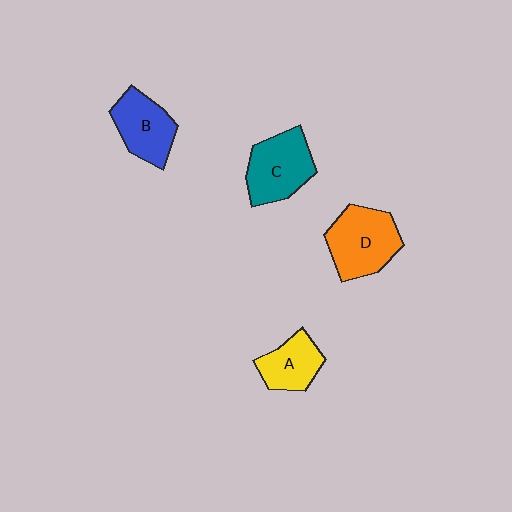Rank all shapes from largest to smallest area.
From largest to smallest: D (orange), C (teal), B (blue), A (yellow).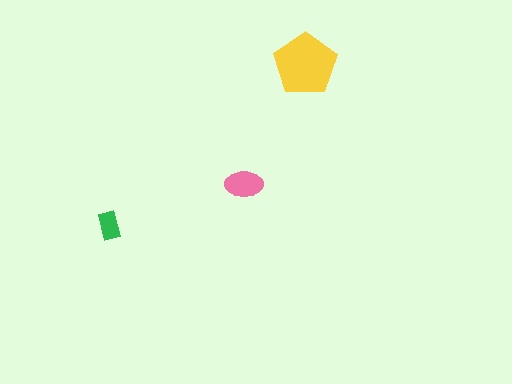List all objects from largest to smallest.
The yellow pentagon, the pink ellipse, the green rectangle.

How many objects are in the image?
There are 3 objects in the image.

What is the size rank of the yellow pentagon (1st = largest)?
1st.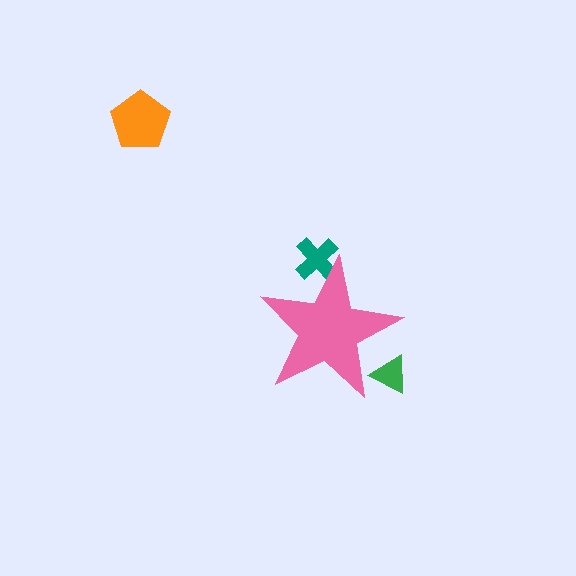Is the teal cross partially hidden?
Yes, the teal cross is partially hidden behind the pink star.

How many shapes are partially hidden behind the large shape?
2 shapes are partially hidden.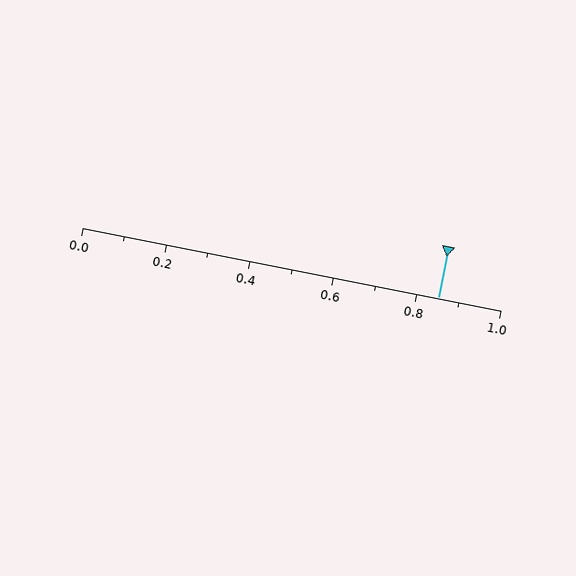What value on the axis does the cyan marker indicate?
The marker indicates approximately 0.85.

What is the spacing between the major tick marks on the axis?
The major ticks are spaced 0.2 apart.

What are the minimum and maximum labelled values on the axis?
The axis runs from 0.0 to 1.0.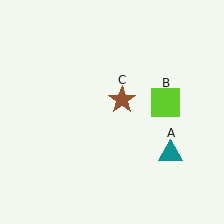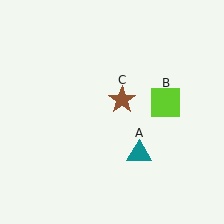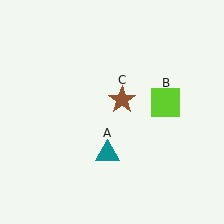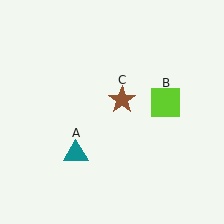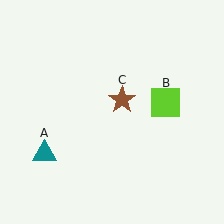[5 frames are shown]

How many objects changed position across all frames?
1 object changed position: teal triangle (object A).